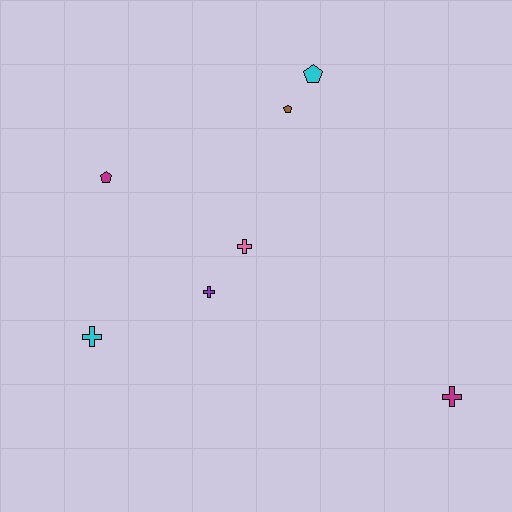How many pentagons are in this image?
There are 3 pentagons.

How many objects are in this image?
There are 7 objects.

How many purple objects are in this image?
There is 1 purple object.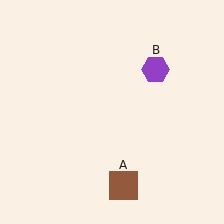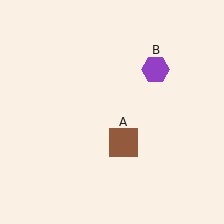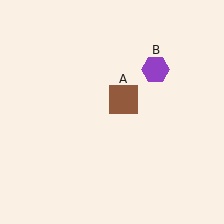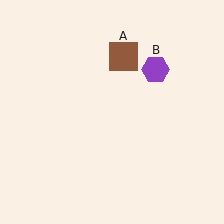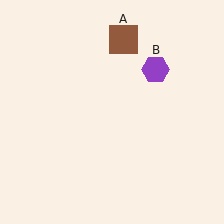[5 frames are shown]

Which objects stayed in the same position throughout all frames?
Purple hexagon (object B) remained stationary.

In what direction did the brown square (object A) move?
The brown square (object A) moved up.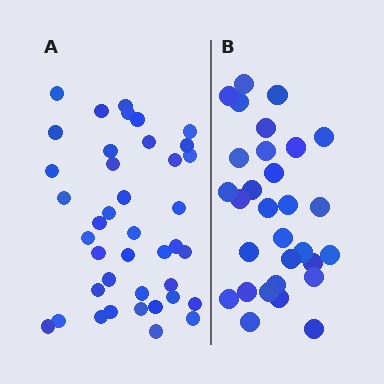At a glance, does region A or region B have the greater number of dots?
Region A (the left region) has more dots.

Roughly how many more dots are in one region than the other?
Region A has roughly 10 or so more dots than region B.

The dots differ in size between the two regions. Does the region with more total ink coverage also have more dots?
No. Region B has more total ink coverage because its dots are larger, but region A actually contains more individual dots. Total area can be misleading — the number of items is what matters here.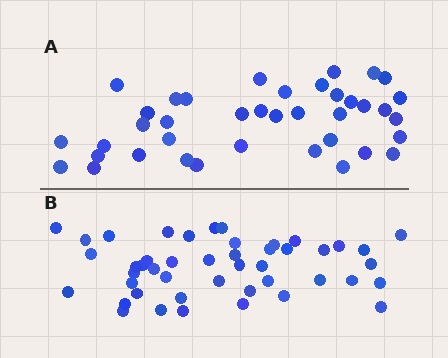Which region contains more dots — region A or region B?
Region B (the bottom region) has more dots.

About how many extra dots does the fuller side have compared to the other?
Region B has roughly 8 or so more dots than region A.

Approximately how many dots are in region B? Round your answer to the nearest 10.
About 50 dots. (The exact count is 46, which rounds to 50.)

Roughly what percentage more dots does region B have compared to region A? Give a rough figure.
About 20% more.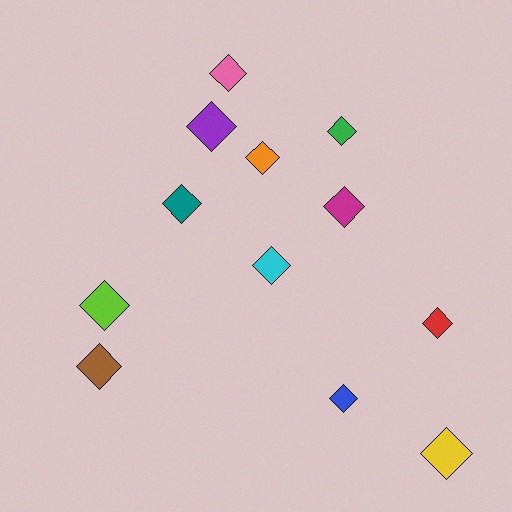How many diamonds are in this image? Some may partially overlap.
There are 12 diamonds.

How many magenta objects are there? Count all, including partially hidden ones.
There is 1 magenta object.